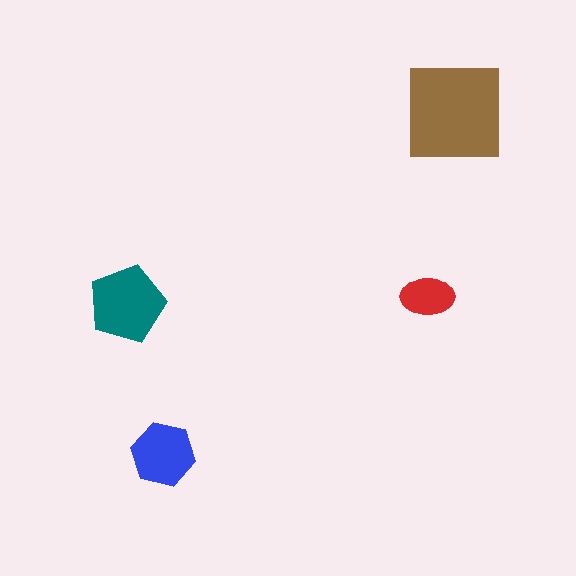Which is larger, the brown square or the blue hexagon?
The brown square.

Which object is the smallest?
The red ellipse.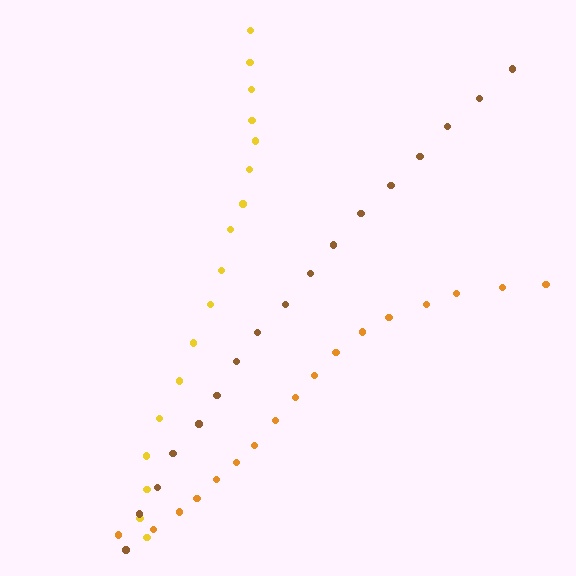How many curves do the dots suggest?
There are 3 distinct paths.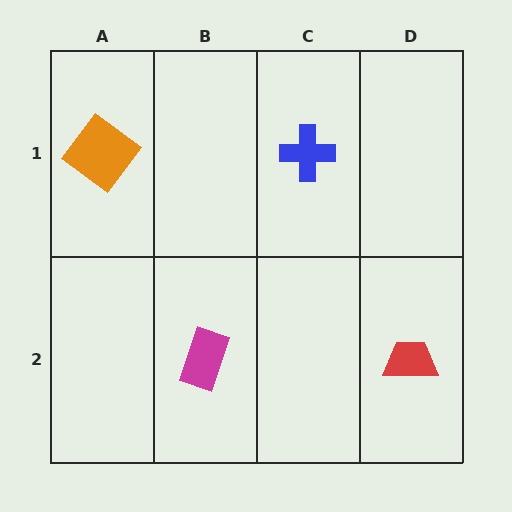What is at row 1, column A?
An orange diamond.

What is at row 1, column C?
A blue cross.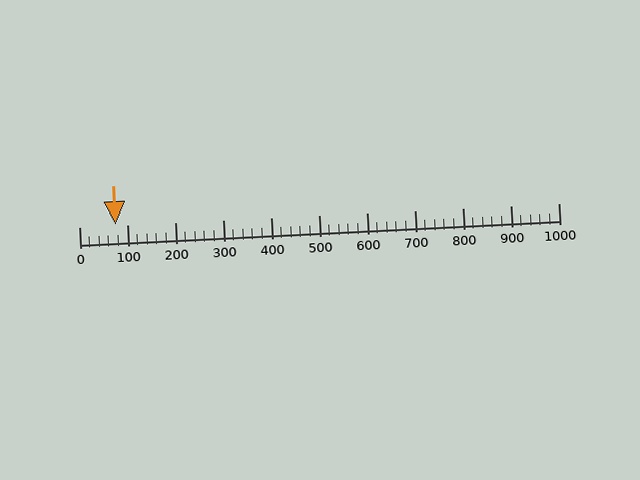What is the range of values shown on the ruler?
The ruler shows values from 0 to 1000.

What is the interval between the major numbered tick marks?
The major tick marks are spaced 100 units apart.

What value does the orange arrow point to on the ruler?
The orange arrow points to approximately 76.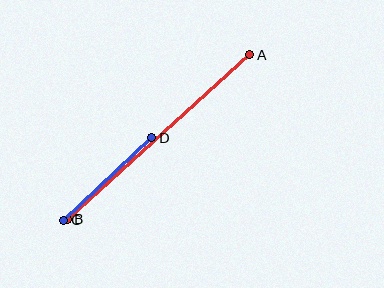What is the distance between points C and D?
The distance is approximately 121 pixels.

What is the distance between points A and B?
The distance is approximately 246 pixels.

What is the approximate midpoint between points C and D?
The midpoint is at approximately (108, 179) pixels.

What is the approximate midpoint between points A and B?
The midpoint is at approximately (158, 137) pixels.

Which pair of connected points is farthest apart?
Points A and B are farthest apart.